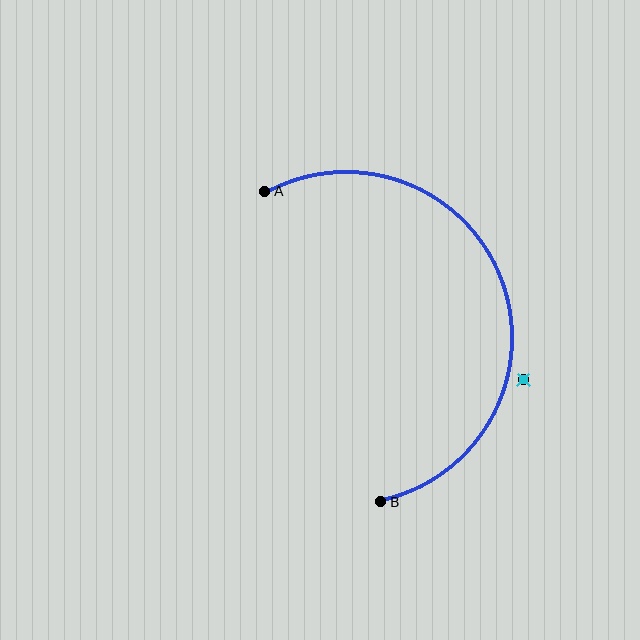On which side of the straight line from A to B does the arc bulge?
The arc bulges to the right of the straight line connecting A and B.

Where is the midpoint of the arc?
The arc midpoint is the point on the curve farthest from the straight line joining A and B. It sits to the right of that line.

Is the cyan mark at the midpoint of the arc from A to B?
No — the cyan mark does not lie on the arc at all. It sits slightly outside the curve.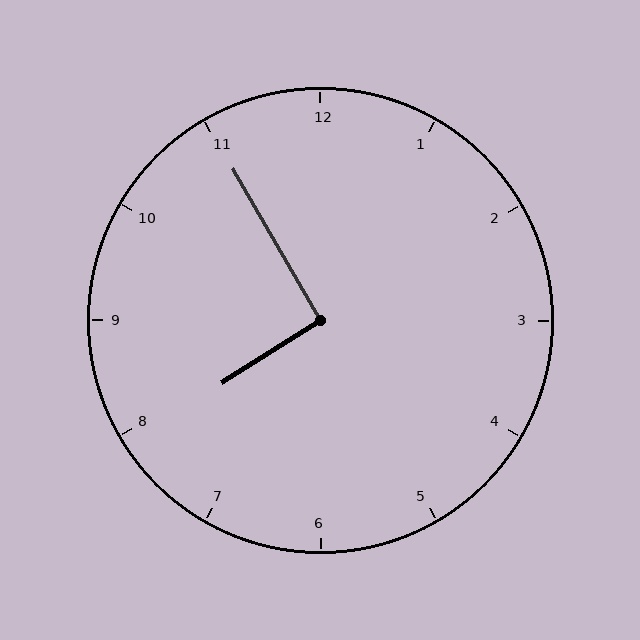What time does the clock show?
7:55.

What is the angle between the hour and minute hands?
Approximately 92 degrees.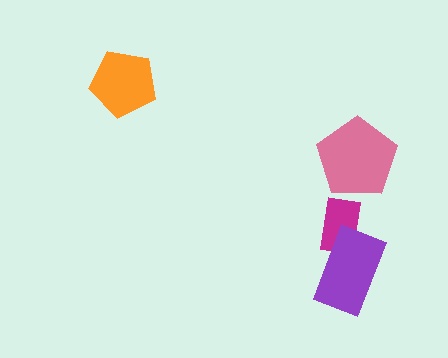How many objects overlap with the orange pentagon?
0 objects overlap with the orange pentagon.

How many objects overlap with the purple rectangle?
1 object overlaps with the purple rectangle.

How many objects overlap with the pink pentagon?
0 objects overlap with the pink pentagon.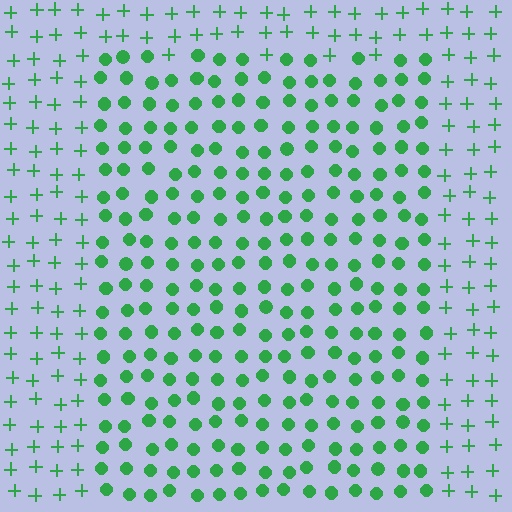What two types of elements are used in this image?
The image uses circles inside the rectangle region and plus signs outside it.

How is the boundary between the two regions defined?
The boundary is defined by a change in element shape: circles inside vs. plus signs outside. All elements share the same color and spacing.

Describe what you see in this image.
The image is filled with small green elements arranged in a uniform grid. A rectangle-shaped region contains circles, while the surrounding area contains plus signs. The boundary is defined purely by the change in element shape.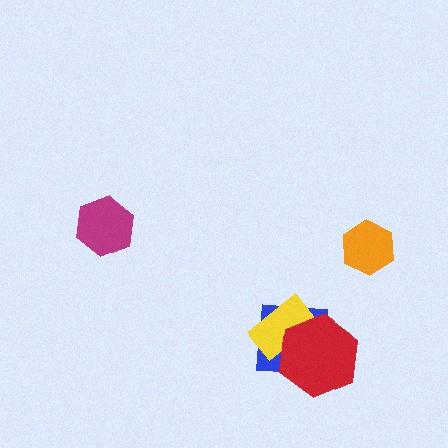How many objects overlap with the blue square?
2 objects overlap with the blue square.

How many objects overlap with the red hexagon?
2 objects overlap with the red hexagon.